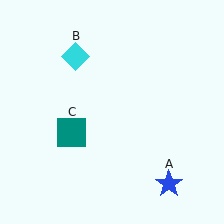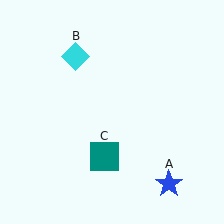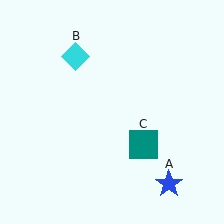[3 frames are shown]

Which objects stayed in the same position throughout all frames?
Blue star (object A) and cyan diamond (object B) remained stationary.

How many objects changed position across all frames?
1 object changed position: teal square (object C).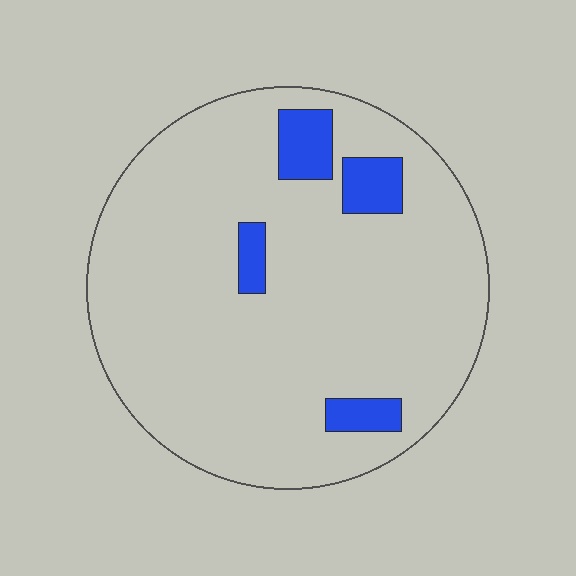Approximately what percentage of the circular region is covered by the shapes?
Approximately 10%.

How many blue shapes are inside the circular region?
4.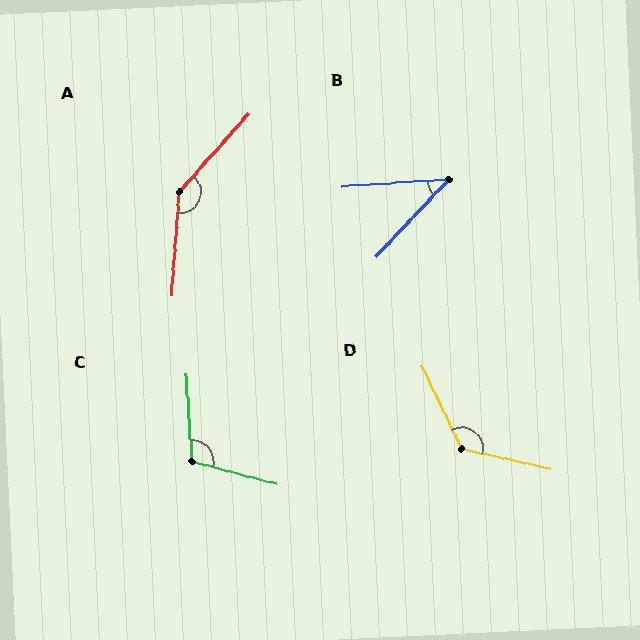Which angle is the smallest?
B, at approximately 43 degrees.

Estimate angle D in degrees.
Approximately 129 degrees.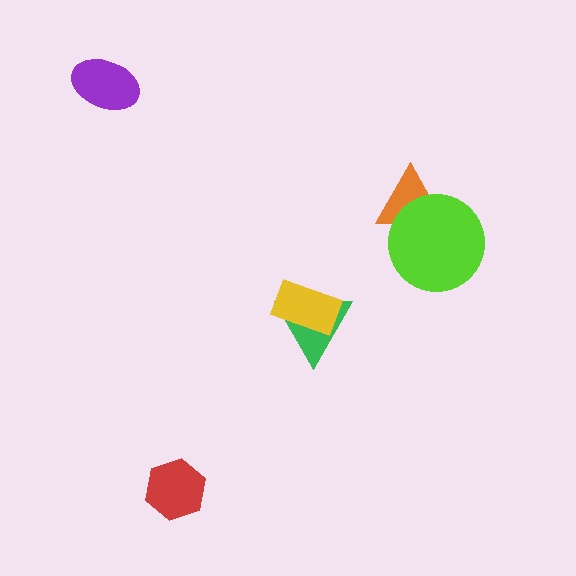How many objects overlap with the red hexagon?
0 objects overlap with the red hexagon.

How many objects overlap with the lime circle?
1 object overlaps with the lime circle.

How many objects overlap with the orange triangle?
1 object overlaps with the orange triangle.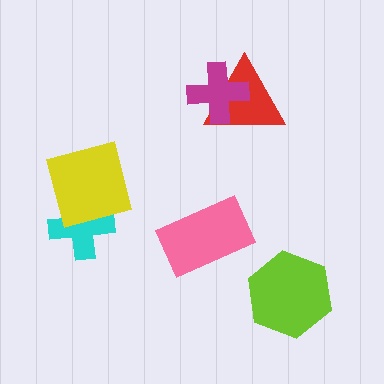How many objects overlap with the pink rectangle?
0 objects overlap with the pink rectangle.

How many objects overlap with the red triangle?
1 object overlaps with the red triangle.